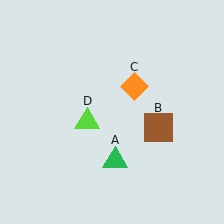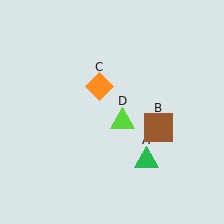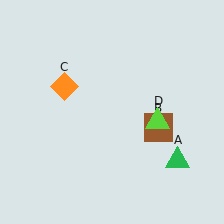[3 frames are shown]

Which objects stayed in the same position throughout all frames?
Brown square (object B) remained stationary.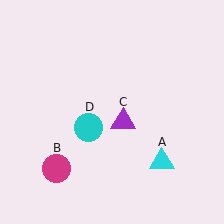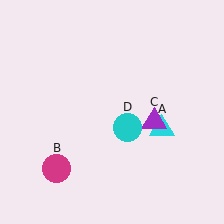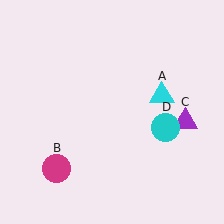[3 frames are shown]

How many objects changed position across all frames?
3 objects changed position: cyan triangle (object A), purple triangle (object C), cyan circle (object D).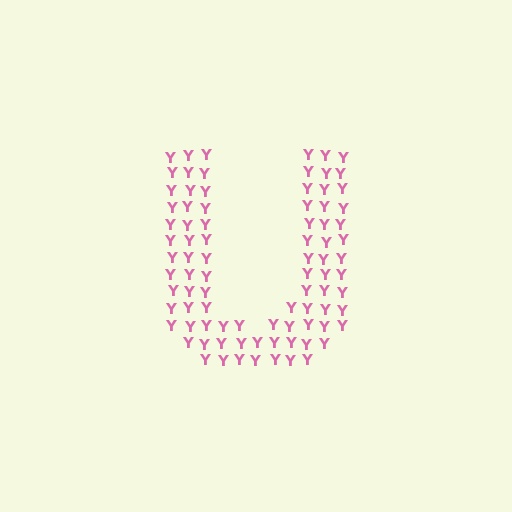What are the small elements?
The small elements are letter Y's.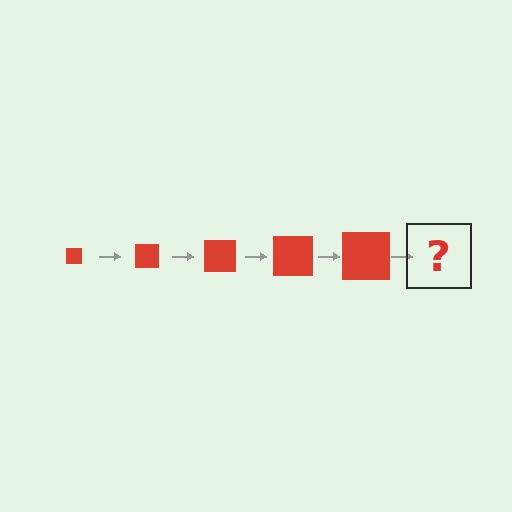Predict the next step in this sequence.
The next step is a red square, larger than the previous one.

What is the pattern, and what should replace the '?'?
The pattern is that the square gets progressively larger each step. The '?' should be a red square, larger than the previous one.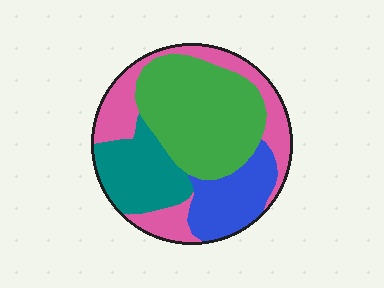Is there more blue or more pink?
Pink.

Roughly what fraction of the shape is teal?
Teal covers 19% of the shape.